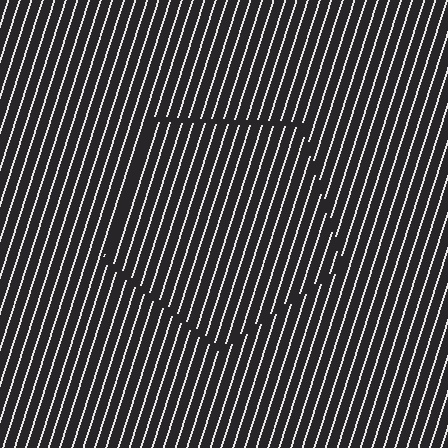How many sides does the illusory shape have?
5 sides — the line-ends trace a pentagon.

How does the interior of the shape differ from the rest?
The interior of the shape contains the same grating, shifted by half a period — the contour is defined by the phase discontinuity where line-ends from the inner and outer gratings abut.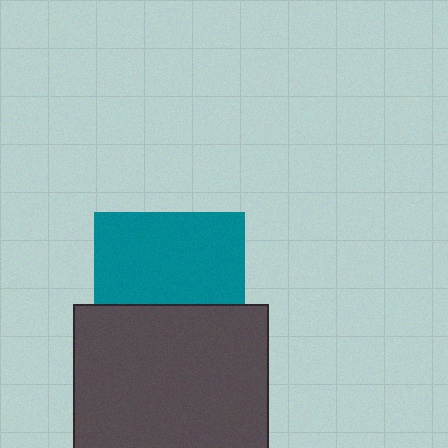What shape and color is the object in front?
The object in front is a dark gray square.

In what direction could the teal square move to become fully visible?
The teal square could move up. That would shift it out from behind the dark gray square entirely.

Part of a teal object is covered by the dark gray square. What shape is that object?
It is a square.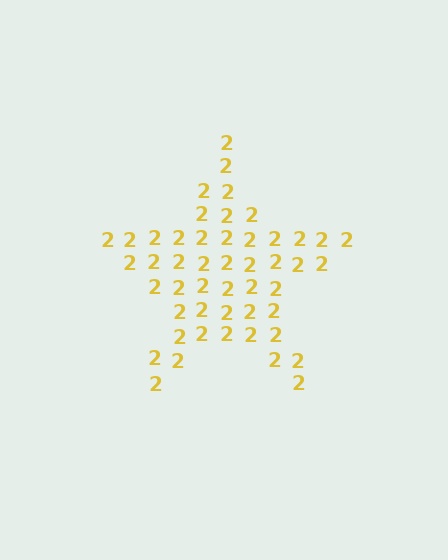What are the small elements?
The small elements are digit 2's.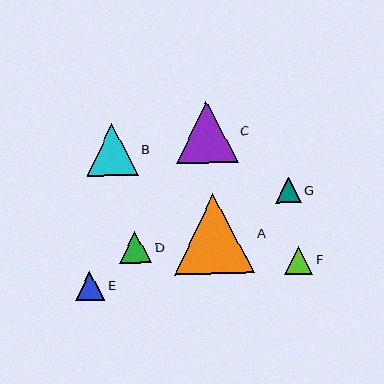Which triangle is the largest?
Triangle A is the largest with a size of approximately 80 pixels.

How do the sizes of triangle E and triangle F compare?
Triangle E and triangle F are approximately the same size.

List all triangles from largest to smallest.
From largest to smallest: A, C, B, D, E, F, G.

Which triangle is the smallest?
Triangle G is the smallest with a size of approximately 25 pixels.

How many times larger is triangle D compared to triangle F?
Triangle D is approximately 1.1 times the size of triangle F.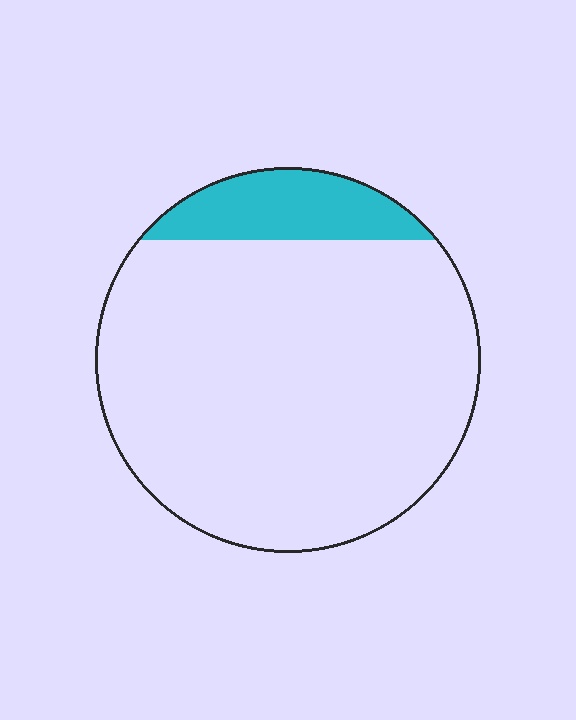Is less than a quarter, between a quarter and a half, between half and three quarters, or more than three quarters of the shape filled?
Less than a quarter.